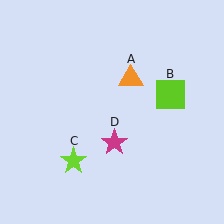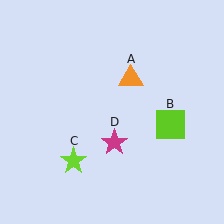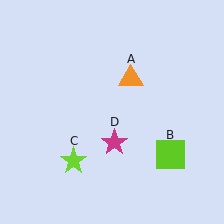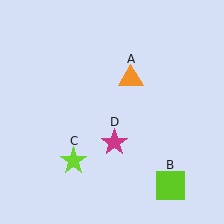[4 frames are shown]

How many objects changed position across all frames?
1 object changed position: lime square (object B).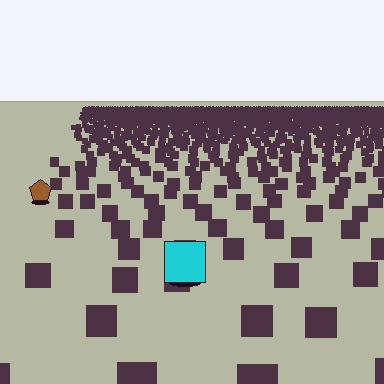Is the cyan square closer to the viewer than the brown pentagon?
Yes. The cyan square is closer — you can tell from the texture gradient: the ground texture is coarser near it.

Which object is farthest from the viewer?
The brown pentagon is farthest from the viewer. It appears smaller and the ground texture around it is denser.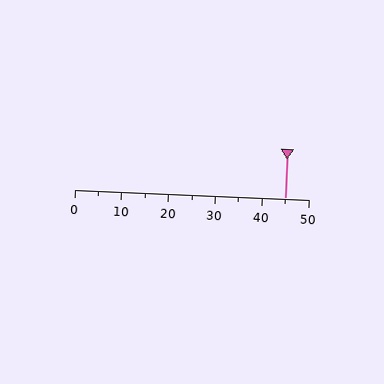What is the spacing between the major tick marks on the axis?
The major ticks are spaced 10 apart.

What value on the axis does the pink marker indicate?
The marker indicates approximately 45.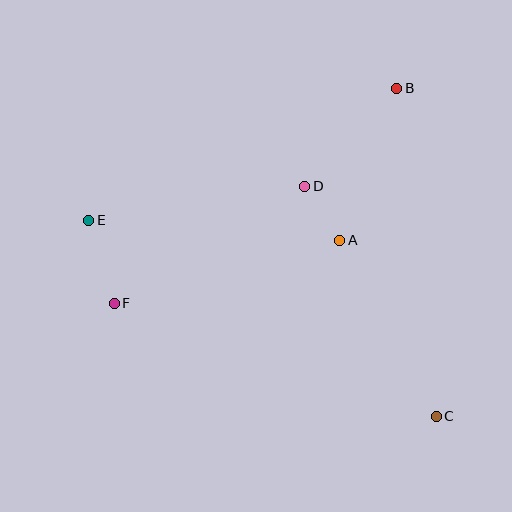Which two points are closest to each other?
Points A and D are closest to each other.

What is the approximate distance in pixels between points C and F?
The distance between C and F is approximately 341 pixels.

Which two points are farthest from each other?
Points C and E are farthest from each other.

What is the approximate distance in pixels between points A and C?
The distance between A and C is approximately 201 pixels.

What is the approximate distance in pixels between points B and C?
The distance between B and C is approximately 331 pixels.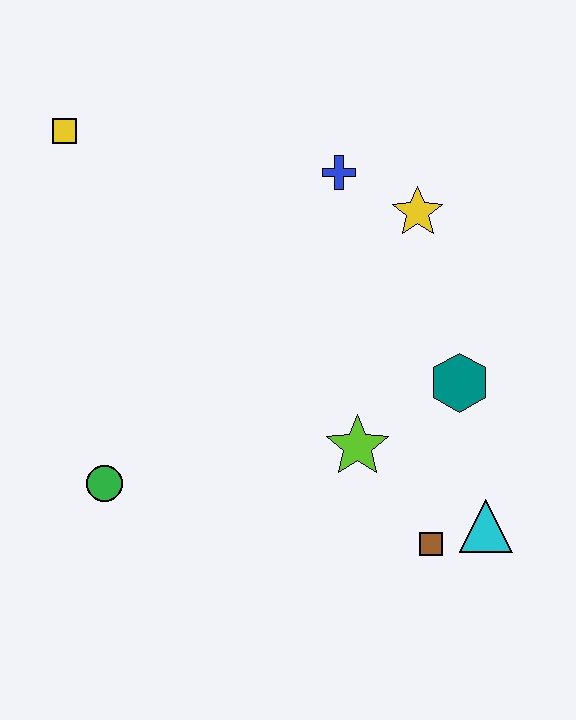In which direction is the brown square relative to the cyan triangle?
The brown square is to the left of the cyan triangle.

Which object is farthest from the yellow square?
The cyan triangle is farthest from the yellow square.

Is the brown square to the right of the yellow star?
Yes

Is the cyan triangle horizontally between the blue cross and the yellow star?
No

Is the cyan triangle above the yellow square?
No